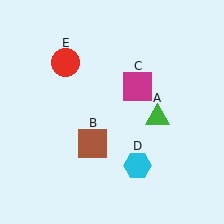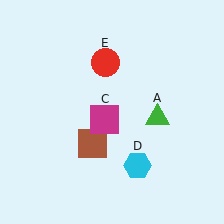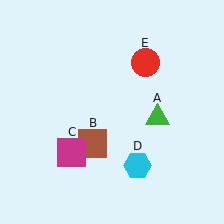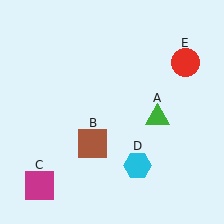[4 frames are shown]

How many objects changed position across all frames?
2 objects changed position: magenta square (object C), red circle (object E).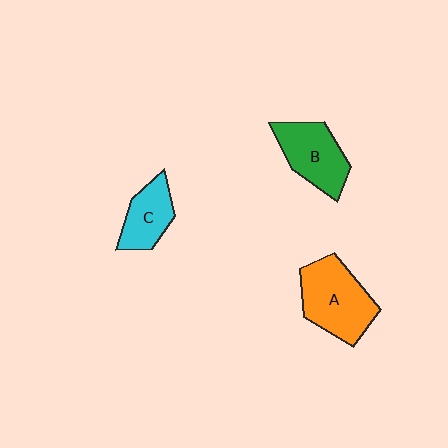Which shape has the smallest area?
Shape C (cyan).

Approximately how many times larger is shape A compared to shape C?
Approximately 1.6 times.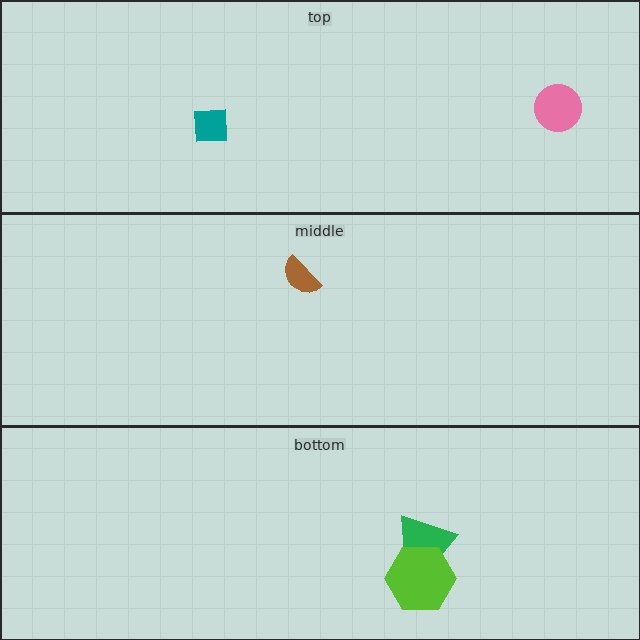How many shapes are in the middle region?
1.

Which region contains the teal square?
The top region.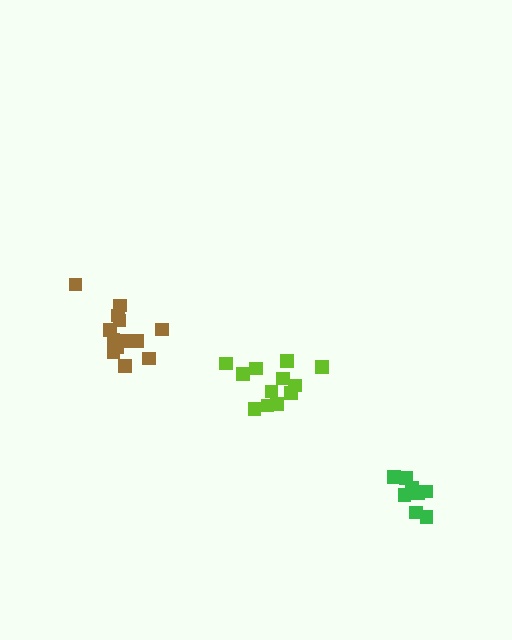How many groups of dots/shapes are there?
There are 3 groups.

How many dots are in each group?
Group 1: 12 dots, Group 2: 13 dots, Group 3: 8 dots (33 total).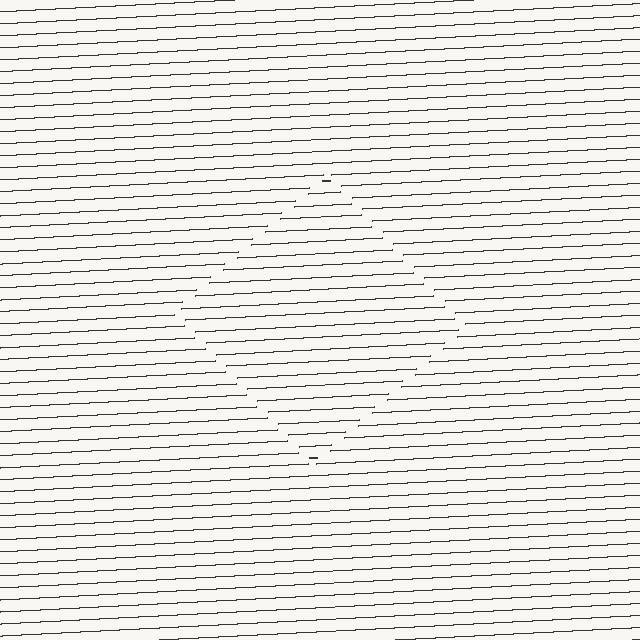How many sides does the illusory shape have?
4 sides — the line-ends trace a square.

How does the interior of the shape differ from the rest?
The interior of the shape contains the same grating, shifted by half a period — the contour is defined by the phase discontinuity where line-ends from the inner and outer gratings abut.